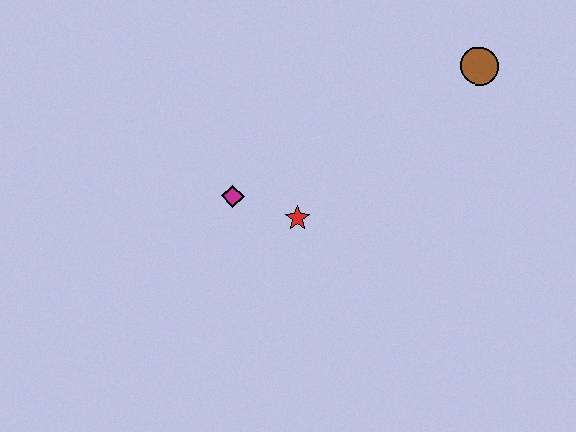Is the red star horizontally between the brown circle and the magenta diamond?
Yes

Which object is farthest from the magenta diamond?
The brown circle is farthest from the magenta diamond.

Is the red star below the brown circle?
Yes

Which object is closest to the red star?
The magenta diamond is closest to the red star.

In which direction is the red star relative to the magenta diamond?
The red star is to the right of the magenta diamond.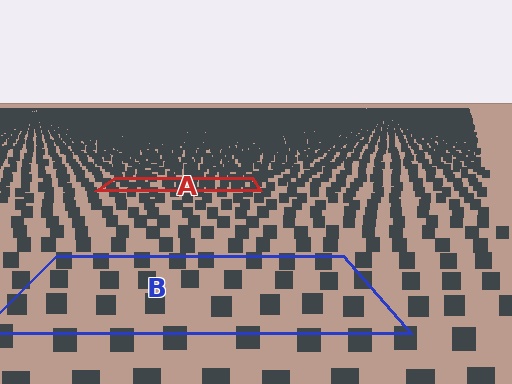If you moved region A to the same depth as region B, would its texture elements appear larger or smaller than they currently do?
They would appear larger. At a closer depth, the same texture elements are projected at a bigger on-screen size.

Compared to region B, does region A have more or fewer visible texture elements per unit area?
Region A has more texture elements per unit area — they are packed more densely because it is farther away.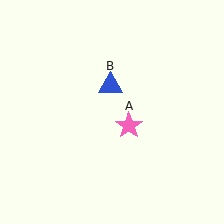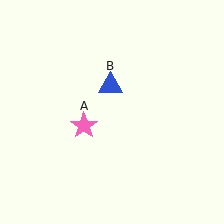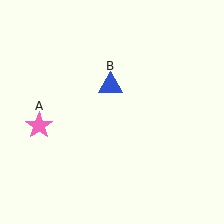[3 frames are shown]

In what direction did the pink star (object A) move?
The pink star (object A) moved left.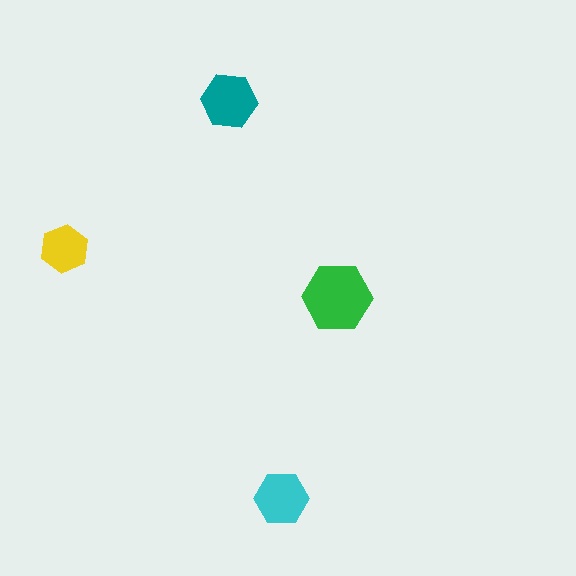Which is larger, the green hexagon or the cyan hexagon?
The green one.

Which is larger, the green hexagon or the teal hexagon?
The green one.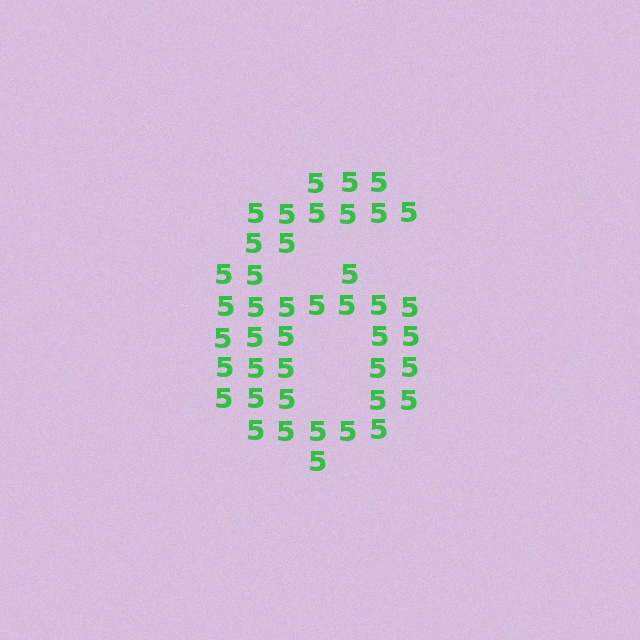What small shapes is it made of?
It is made of small digit 5's.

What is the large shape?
The large shape is the digit 6.